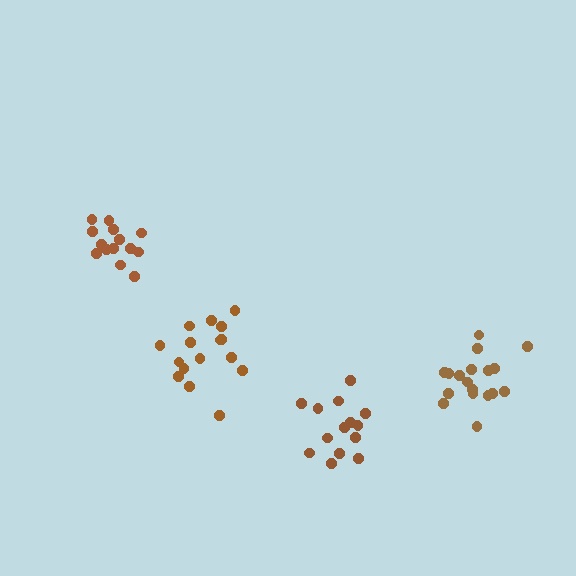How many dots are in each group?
Group 1: 14 dots, Group 2: 14 dots, Group 3: 18 dots, Group 4: 16 dots (62 total).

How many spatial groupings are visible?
There are 4 spatial groupings.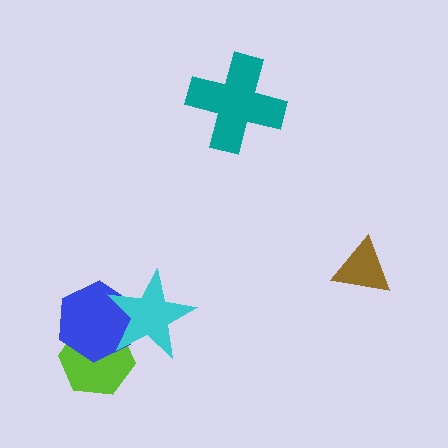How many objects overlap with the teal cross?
0 objects overlap with the teal cross.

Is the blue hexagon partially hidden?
Yes, it is partially covered by another shape.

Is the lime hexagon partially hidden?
Yes, it is partially covered by another shape.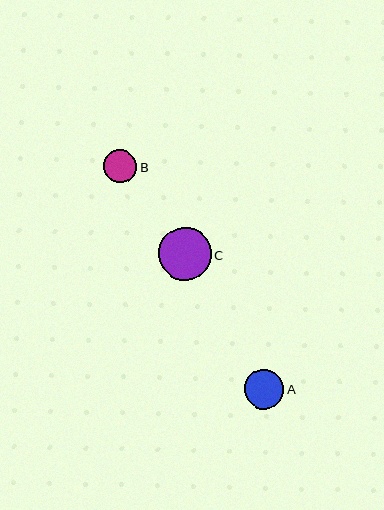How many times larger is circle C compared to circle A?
Circle C is approximately 1.3 times the size of circle A.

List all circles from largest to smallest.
From largest to smallest: C, A, B.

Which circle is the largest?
Circle C is the largest with a size of approximately 53 pixels.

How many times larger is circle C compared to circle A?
Circle C is approximately 1.3 times the size of circle A.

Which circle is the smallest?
Circle B is the smallest with a size of approximately 33 pixels.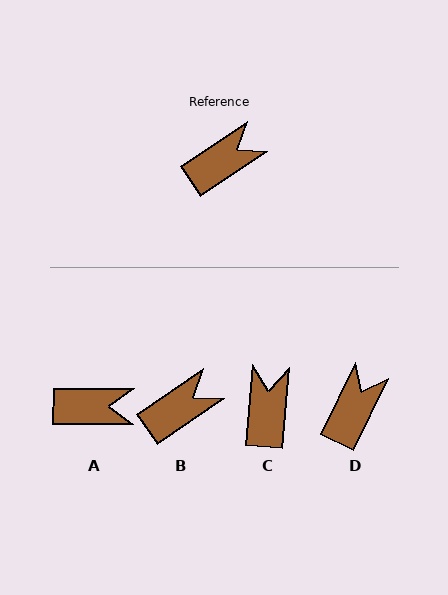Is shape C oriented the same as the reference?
No, it is off by about 51 degrees.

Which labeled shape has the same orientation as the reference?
B.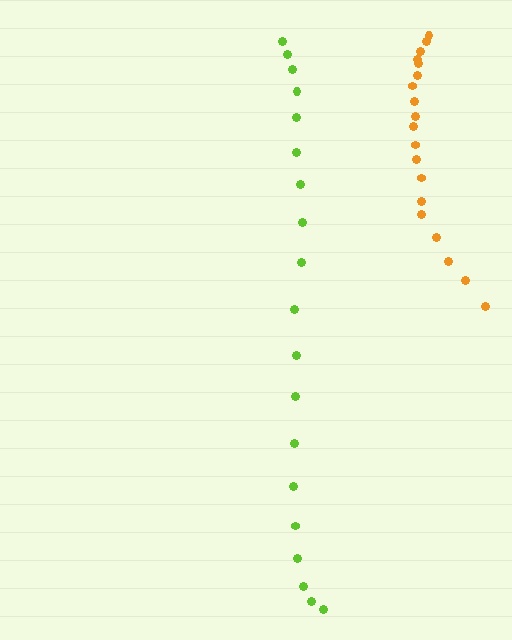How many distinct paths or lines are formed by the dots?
There are 2 distinct paths.